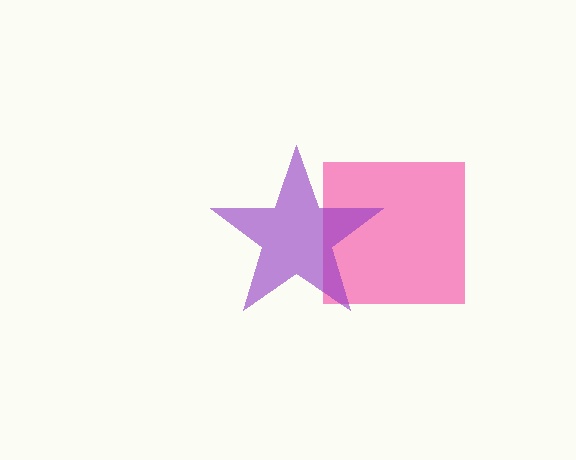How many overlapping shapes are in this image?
There are 2 overlapping shapes in the image.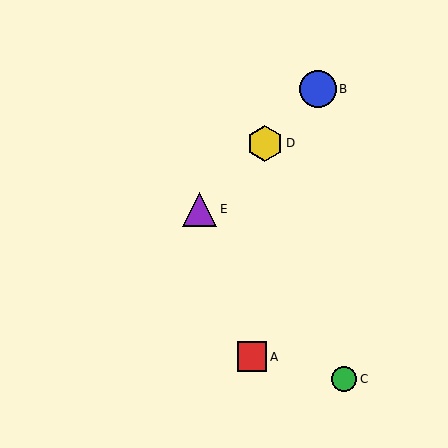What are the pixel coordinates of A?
Object A is at (252, 356).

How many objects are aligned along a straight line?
3 objects (B, D, E) are aligned along a straight line.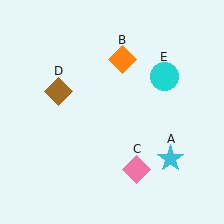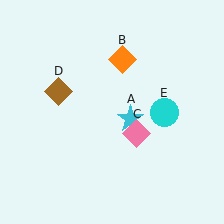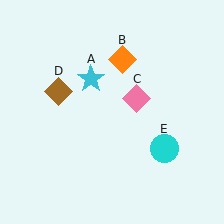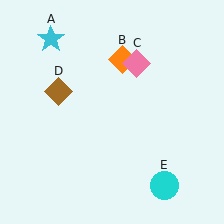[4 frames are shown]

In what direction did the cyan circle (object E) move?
The cyan circle (object E) moved down.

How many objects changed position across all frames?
3 objects changed position: cyan star (object A), pink diamond (object C), cyan circle (object E).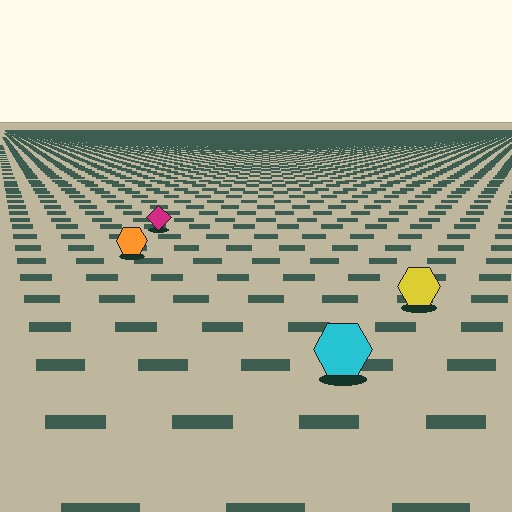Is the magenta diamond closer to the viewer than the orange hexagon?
No. The orange hexagon is closer — you can tell from the texture gradient: the ground texture is coarser near it.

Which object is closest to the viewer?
The cyan hexagon is closest. The texture marks near it are larger and more spread out.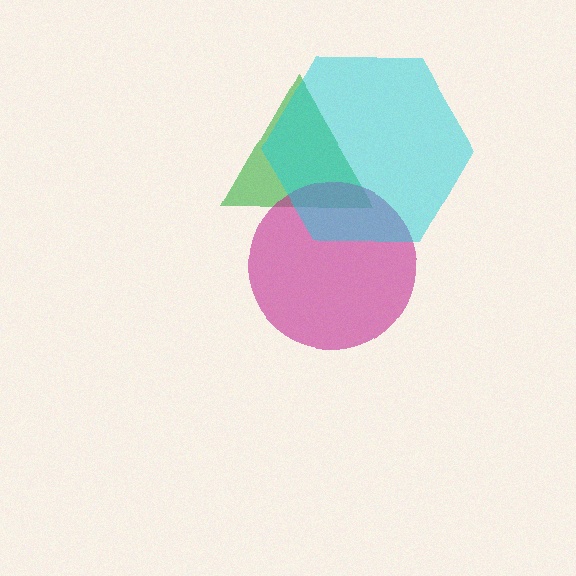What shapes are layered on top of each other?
The layered shapes are: a green triangle, a magenta circle, a cyan hexagon.